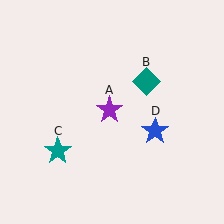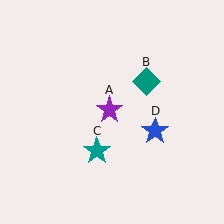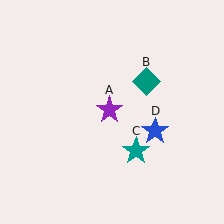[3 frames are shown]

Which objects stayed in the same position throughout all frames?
Purple star (object A) and teal diamond (object B) and blue star (object D) remained stationary.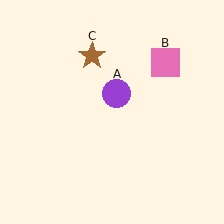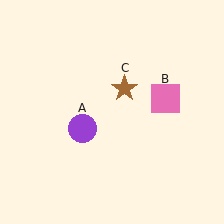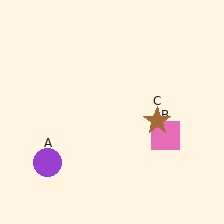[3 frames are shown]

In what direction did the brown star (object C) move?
The brown star (object C) moved down and to the right.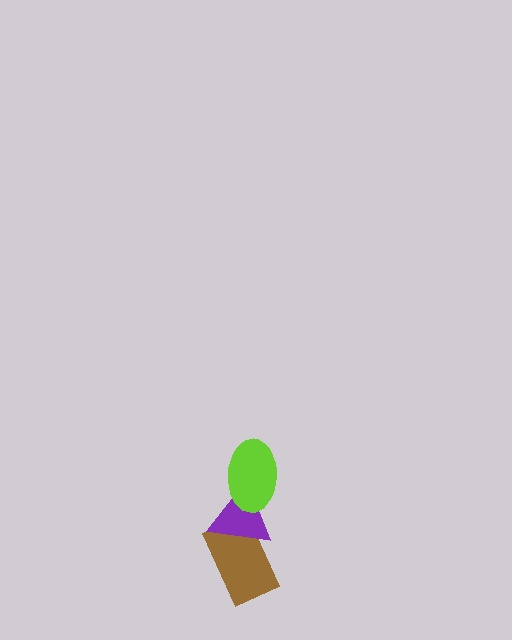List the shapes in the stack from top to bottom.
From top to bottom: the lime ellipse, the purple triangle, the brown rectangle.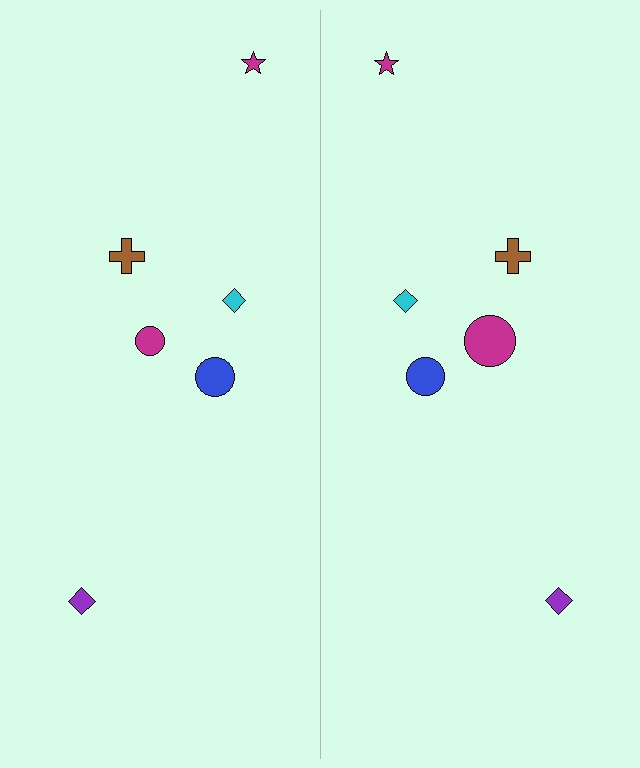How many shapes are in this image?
There are 12 shapes in this image.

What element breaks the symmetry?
The magenta circle on the right side has a different size than its mirror counterpart.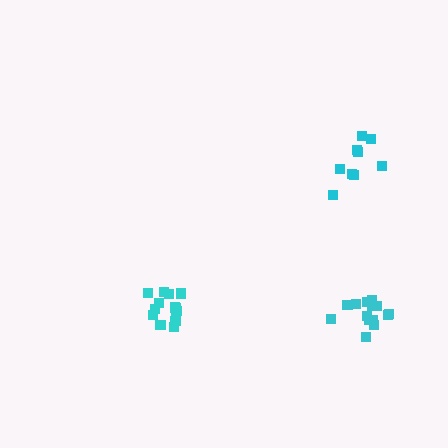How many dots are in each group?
Group 1: 14 dots, Group 2: 14 dots, Group 3: 9 dots (37 total).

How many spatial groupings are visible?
There are 3 spatial groupings.